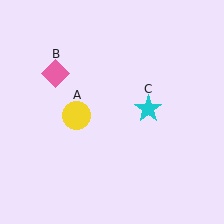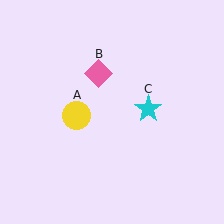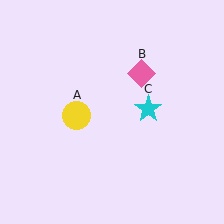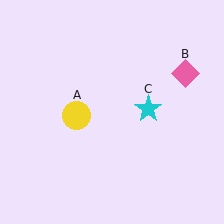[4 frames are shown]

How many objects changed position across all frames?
1 object changed position: pink diamond (object B).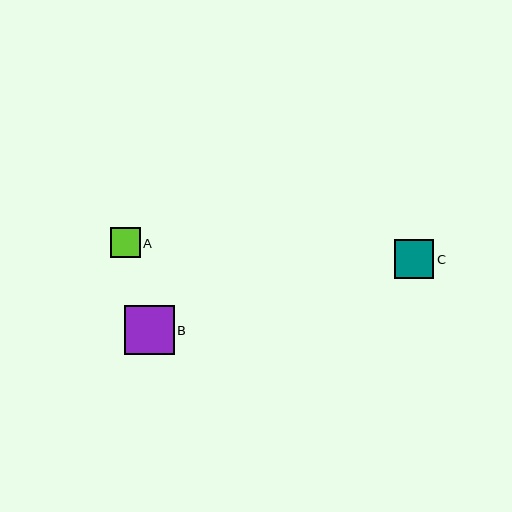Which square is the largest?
Square B is the largest with a size of approximately 50 pixels.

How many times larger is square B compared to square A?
Square B is approximately 1.7 times the size of square A.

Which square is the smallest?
Square A is the smallest with a size of approximately 30 pixels.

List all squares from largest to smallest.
From largest to smallest: B, C, A.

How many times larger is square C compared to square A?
Square C is approximately 1.3 times the size of square A.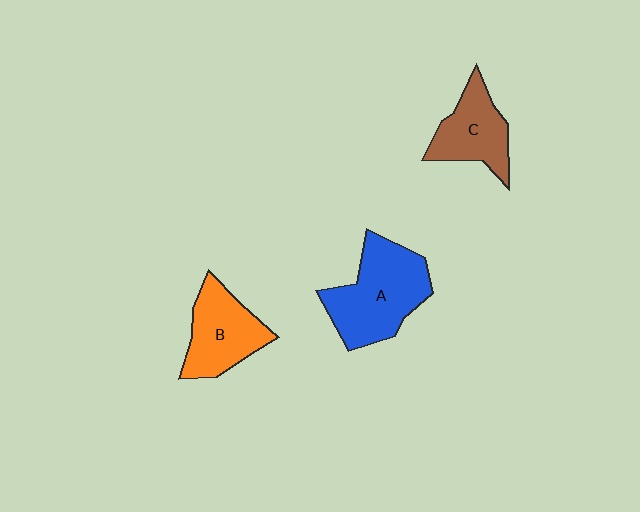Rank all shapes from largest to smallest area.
From largest to smallest: A (blue), B (orange), C (brown).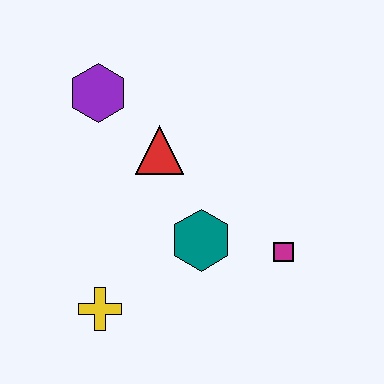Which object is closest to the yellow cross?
The teal hexagon is closest to the yellow cross.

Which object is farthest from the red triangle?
The yellow cross is farthest from the red triangle.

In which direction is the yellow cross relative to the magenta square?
The yellow cross is to the left of the magenta square.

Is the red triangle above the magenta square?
Yes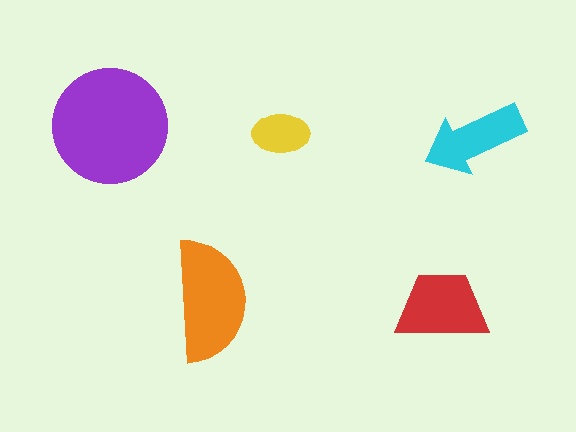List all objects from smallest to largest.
The yellow ellipse, the cyan arrow, the red trapezoid, the orange semicircle, the purple circle.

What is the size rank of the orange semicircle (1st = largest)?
2nd.